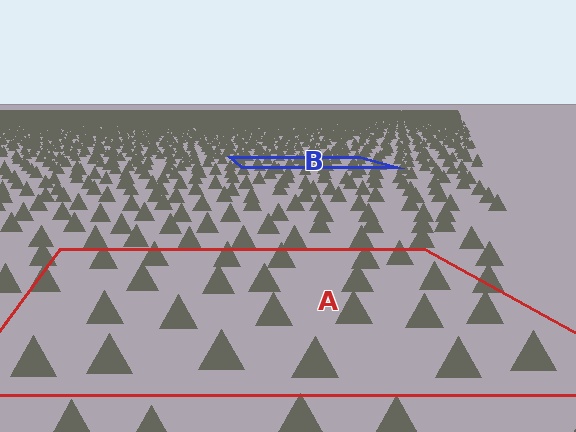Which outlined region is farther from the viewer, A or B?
Region B is farther from the viewer — the texture elements inside it appear smaller and more densely packed.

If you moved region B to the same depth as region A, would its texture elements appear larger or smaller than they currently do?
They would appear larger. At a closer depth, the same texture elements are projected at a bigger on-screen size.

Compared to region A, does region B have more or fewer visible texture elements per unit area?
Region B has more texture elements per unit area — they are packed more densely because it is farther away.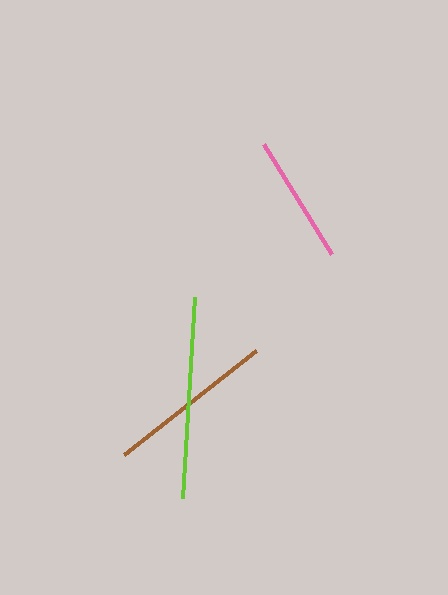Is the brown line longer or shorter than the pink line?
The brown line is longer than the pink line.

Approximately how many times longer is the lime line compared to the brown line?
The lime line is approximately 1.2 times the length of the brown line.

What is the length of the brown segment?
The brown segment is approximately 168 pixels long.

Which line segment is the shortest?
The pink line is the shortest at approximately 130 pixels.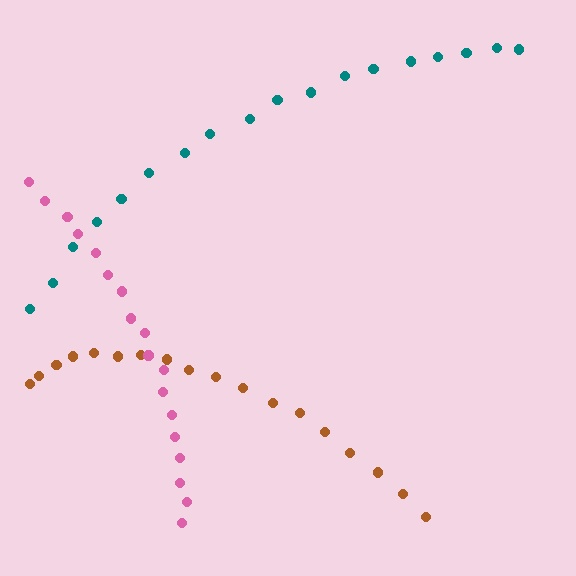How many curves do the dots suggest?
There are 3 distinct paths.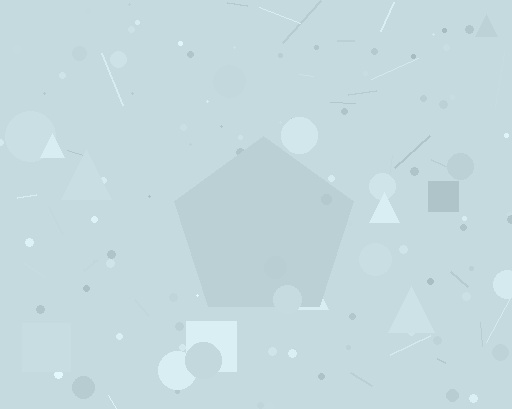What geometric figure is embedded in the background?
A pentagon is embedded in the background.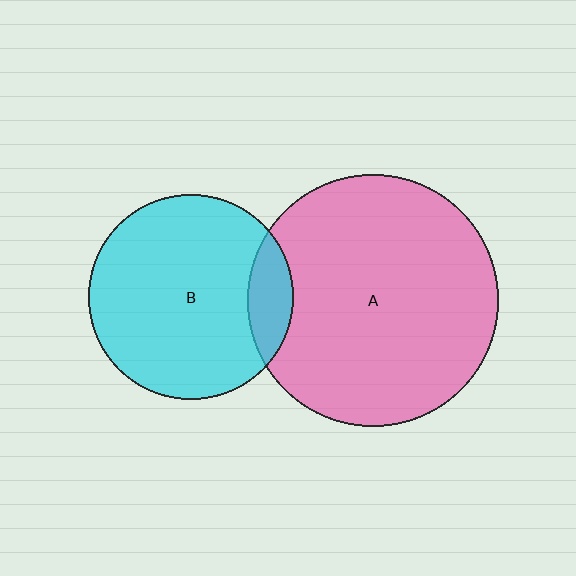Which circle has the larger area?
Circle A (pink).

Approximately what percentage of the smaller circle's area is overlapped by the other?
Approximately 15%.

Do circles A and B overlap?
Yes.